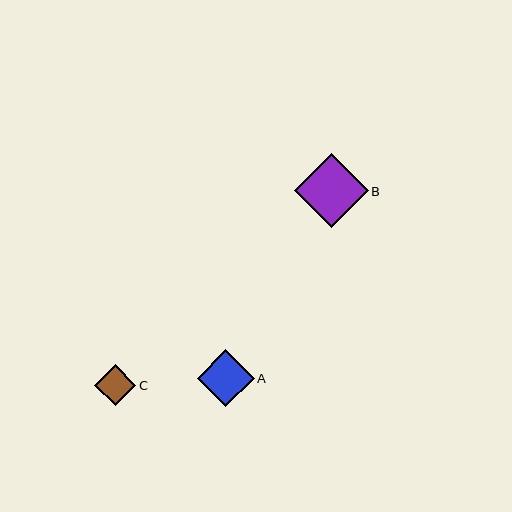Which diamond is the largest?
Diamond B is the largest with a size of approximately 74 pixels.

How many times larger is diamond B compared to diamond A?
Diamond B is approximately 1.3 times the size of diamond A.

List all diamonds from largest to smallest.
From largest to smallest: B, A, C.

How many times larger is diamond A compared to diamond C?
Diamond A is approximately 1.4 times the size of diamond C.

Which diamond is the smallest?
Diamond C is the smallest with a size of approximately 41 pixels.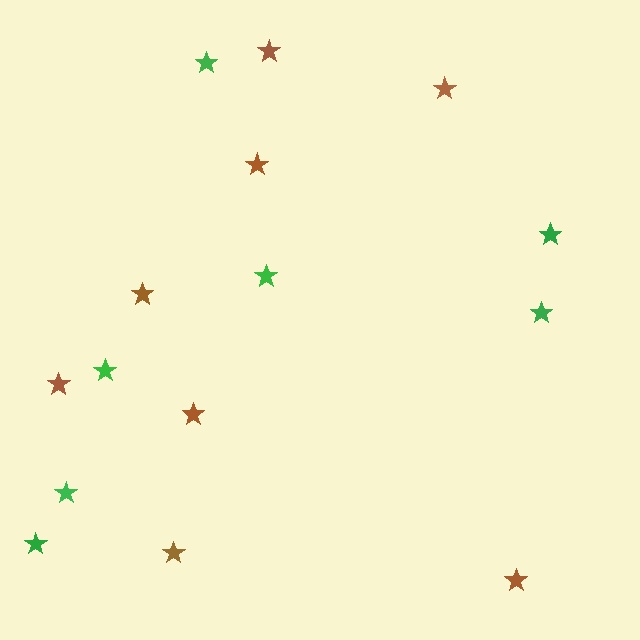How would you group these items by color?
There are 2 groups: one group of brown stars (8) and one group of green stars (7).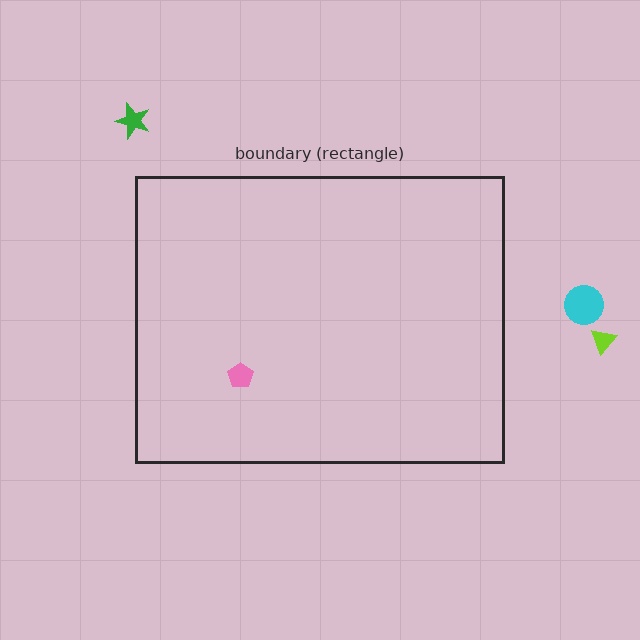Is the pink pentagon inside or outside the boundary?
Inside.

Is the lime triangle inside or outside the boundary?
Outside.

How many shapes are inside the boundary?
1 inside, 3 outside.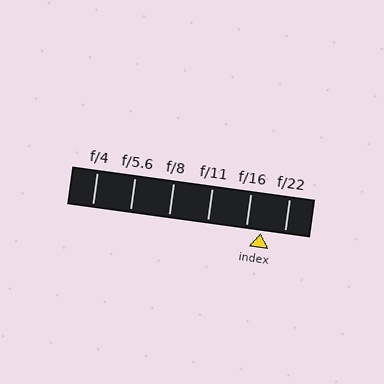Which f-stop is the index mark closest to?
The index mark is closest to f/16.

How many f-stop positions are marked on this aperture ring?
There are 6 f-stop positions marked.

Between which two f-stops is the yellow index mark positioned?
The index mark is between f/16 and f/22.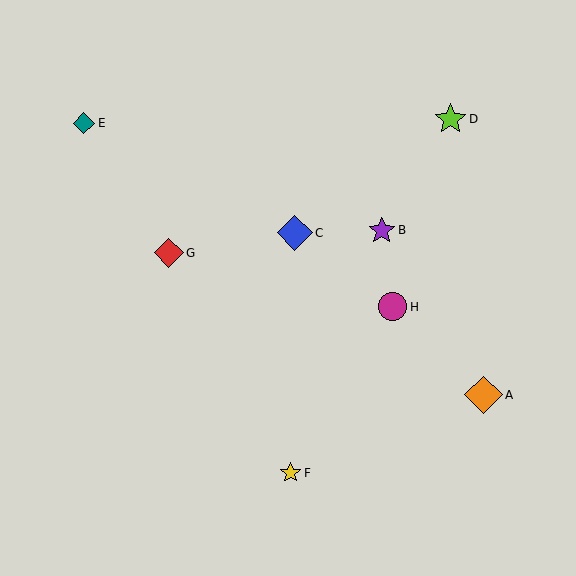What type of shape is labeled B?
Shape B is a purple star.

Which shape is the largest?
The orange diamond (labeled A) is the largest.